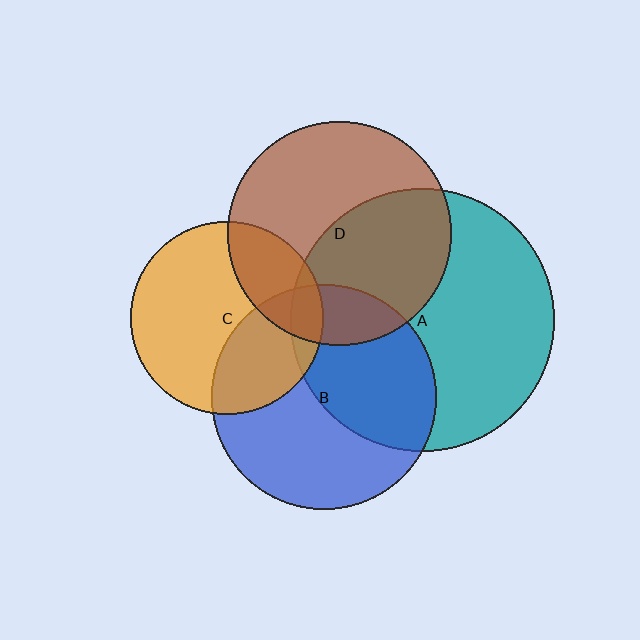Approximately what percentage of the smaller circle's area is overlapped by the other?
Approximately 25%.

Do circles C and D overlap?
Yes.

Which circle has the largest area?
Circle A (teal).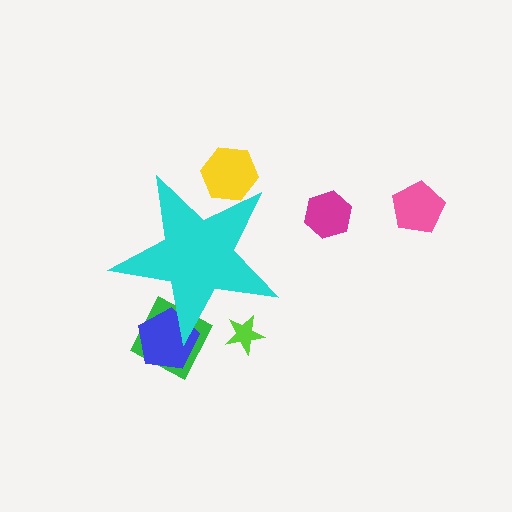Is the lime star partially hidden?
Yes, the lime star is partially hidden behind the cyan star.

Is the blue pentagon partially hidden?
Yes, the blue pentagon is partially hidden behind the cyan star.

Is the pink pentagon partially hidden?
No, the pink pentagon is fully visible.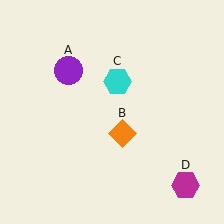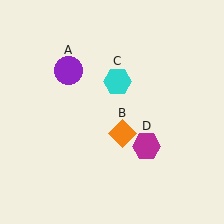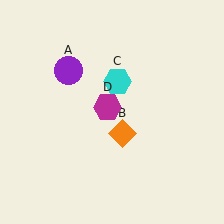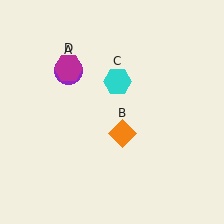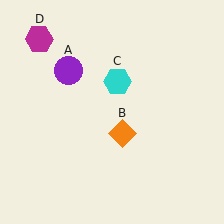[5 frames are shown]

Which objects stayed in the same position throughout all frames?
Purple circle (object A) and orange diamond (object B) and cyan hexagon (object C) remained stationary.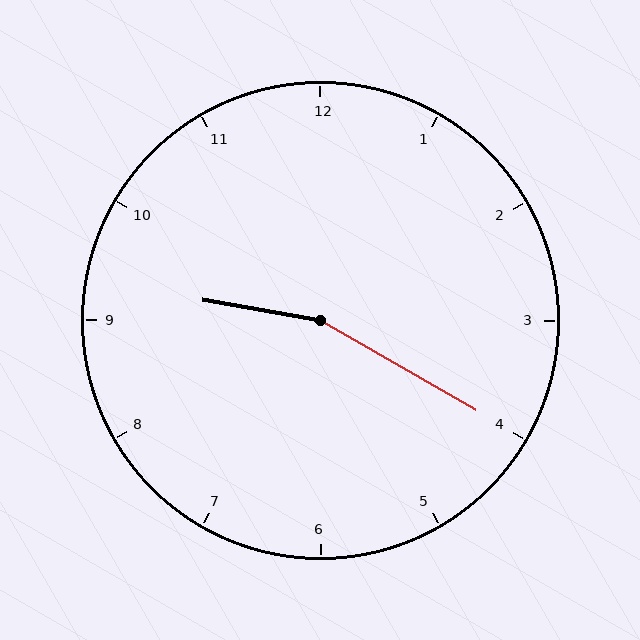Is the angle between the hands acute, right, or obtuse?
It is obtuse.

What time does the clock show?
9:20.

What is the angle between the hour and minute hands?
Approximately 160 degrees.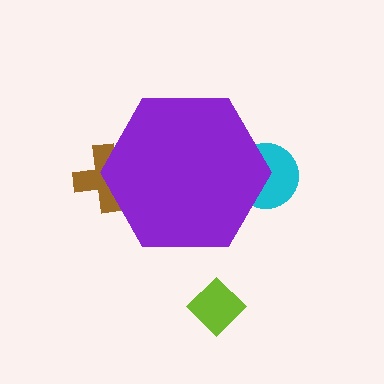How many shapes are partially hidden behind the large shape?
2 shapes are partially hidden.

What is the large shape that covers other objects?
A purple hexagon.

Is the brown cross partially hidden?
Yes, the brown cross is partially hidden behind the purple hexagon.